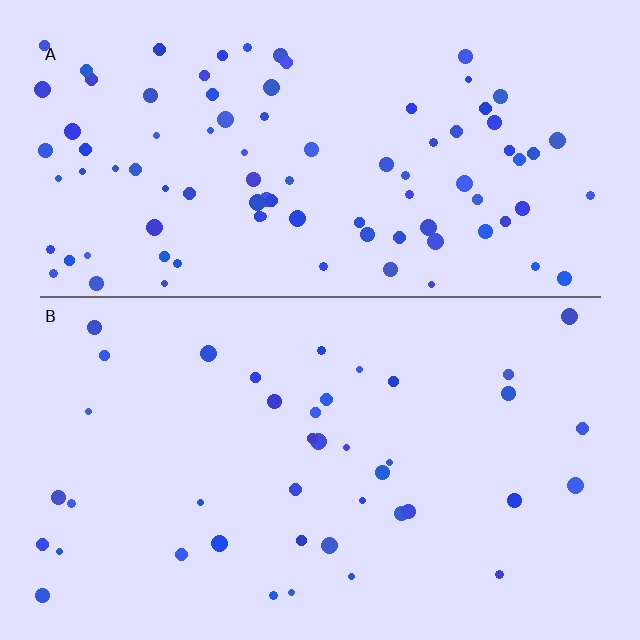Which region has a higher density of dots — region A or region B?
A (the top).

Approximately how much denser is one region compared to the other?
Approximately 2.3× — region A over region B.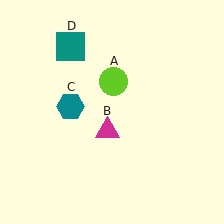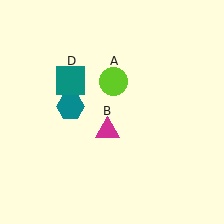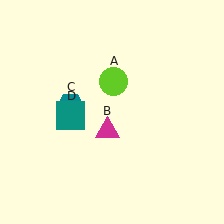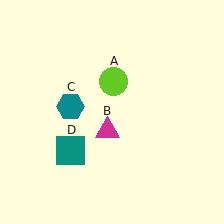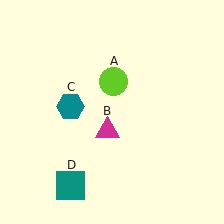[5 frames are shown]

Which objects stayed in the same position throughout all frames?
Lime circle (object A) and magenta triangle (object B) and teal hexagon (object C) remained stationary.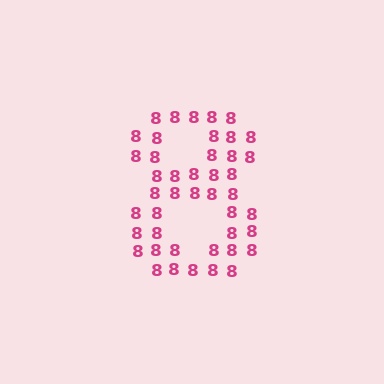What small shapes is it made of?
It is made of small digit 8's.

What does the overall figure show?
The overall figure shows the digit 8.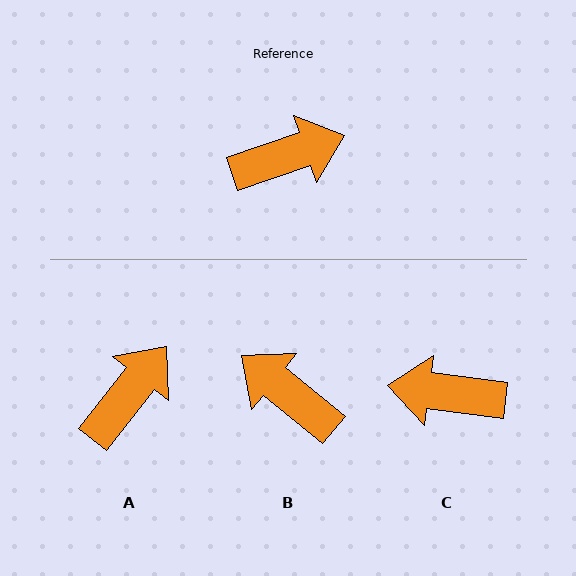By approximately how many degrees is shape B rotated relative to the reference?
Approximately 122 degrees counter-clockwise.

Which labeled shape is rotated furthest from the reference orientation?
C, about 154 degrees away.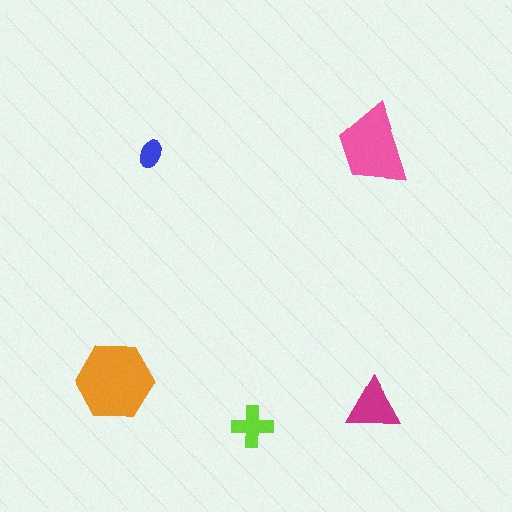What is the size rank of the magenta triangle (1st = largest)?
3rd.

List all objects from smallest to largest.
The blue ellipse, the lime cross, the magenta triangle, the pink trapezoid, the orange hexagon.